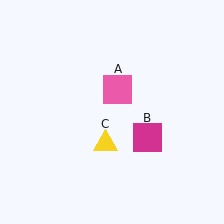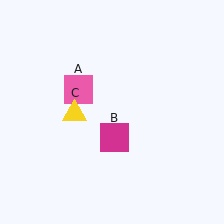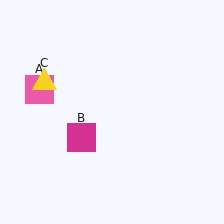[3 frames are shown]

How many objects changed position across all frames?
3 objects changed position: pink square (object A), magenta square (object B), yellow triangle (object C).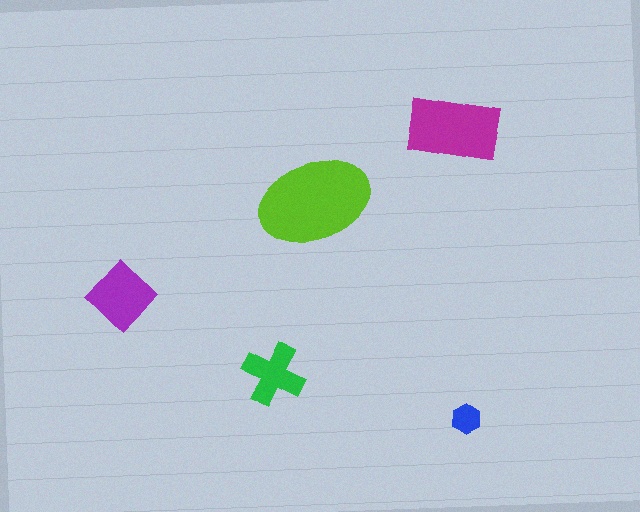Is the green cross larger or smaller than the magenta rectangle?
Smaller.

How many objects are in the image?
There are 5 objects in the image.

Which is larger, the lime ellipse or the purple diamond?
The lime ellipse.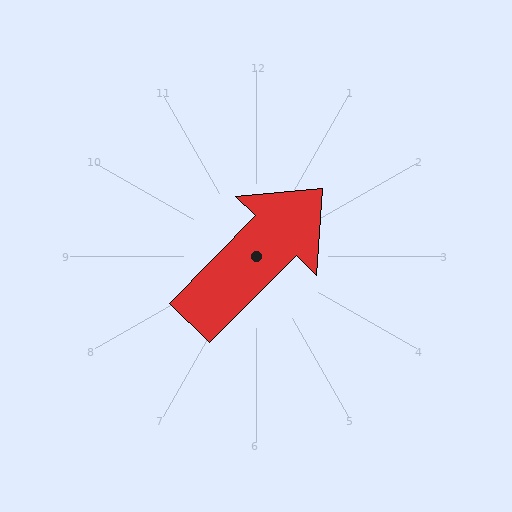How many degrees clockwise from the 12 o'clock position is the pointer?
Approximately 45 degrees.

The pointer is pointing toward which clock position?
Roughly 1 o'clock.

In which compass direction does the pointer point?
Northeast.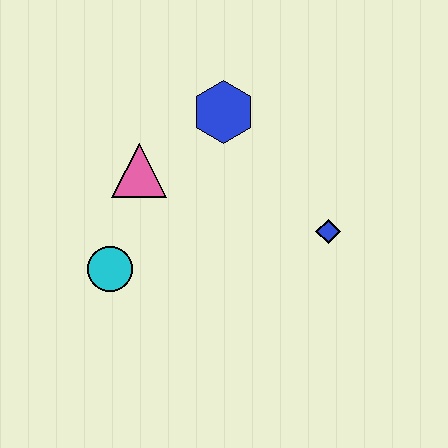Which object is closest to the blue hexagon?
The pink triangle is closest to the blue hexagon.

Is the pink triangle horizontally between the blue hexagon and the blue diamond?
No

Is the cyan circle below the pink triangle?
Yes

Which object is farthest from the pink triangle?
The blue diamond is farthest from the pink triangle.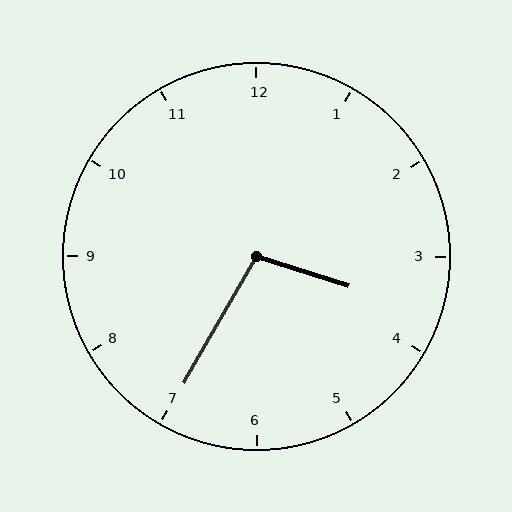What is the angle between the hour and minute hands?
Approximately 102 degrees.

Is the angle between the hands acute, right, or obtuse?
It is obtuse.